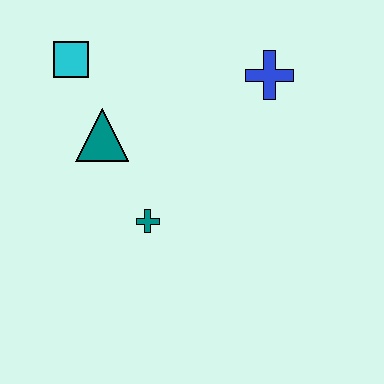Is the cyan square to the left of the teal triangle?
Yes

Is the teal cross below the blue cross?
Yes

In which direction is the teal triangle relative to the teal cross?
The teal triangle is above the teal cross.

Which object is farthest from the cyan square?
The blue cross is farthest from the cyan square.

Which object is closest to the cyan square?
The teal triangle is closest to the cyan square.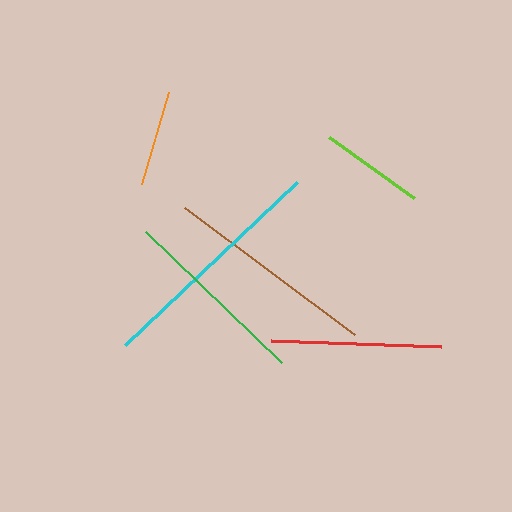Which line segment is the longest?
The cyan line is the longest at approximately 237 pixels.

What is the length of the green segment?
The green segment is approximately 188 pixels long.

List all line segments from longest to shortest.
From longest to shortest: cyan, brown, green, red, lime, orange.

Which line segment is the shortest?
The orange line is the shortest at approximately 95 pixels.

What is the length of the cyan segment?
The cyan segment is approximately 237 pixels long.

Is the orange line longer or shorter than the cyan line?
The cyan line is longer than the orange line.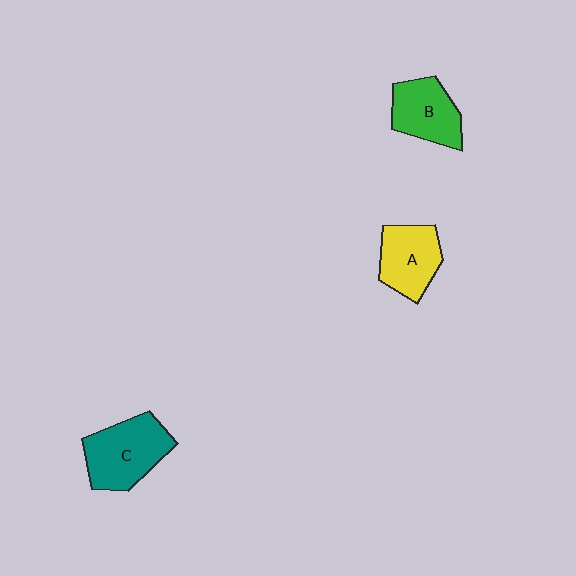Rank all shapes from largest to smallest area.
From largest to smallest: C (teal), A (yellow), B (green).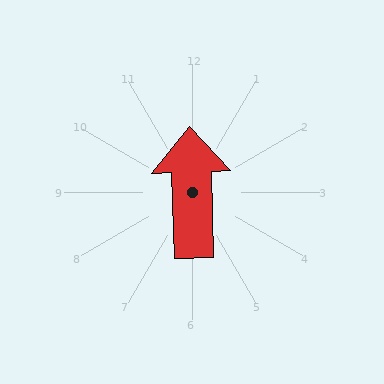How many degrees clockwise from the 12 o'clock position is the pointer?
Approximately 358 degrees.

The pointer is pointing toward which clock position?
Roughly 12 o'clock.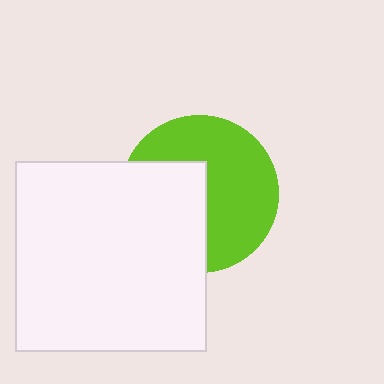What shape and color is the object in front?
The object in front is a white square.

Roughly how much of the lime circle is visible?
About half of it is visible (roughly 58%).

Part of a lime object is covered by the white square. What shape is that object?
It is a circle.